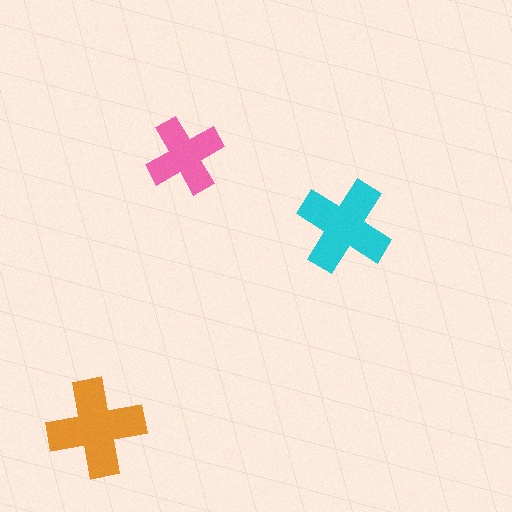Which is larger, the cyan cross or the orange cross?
The orange one.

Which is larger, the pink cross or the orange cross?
The orange one.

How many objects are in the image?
There are 3 objects in the image.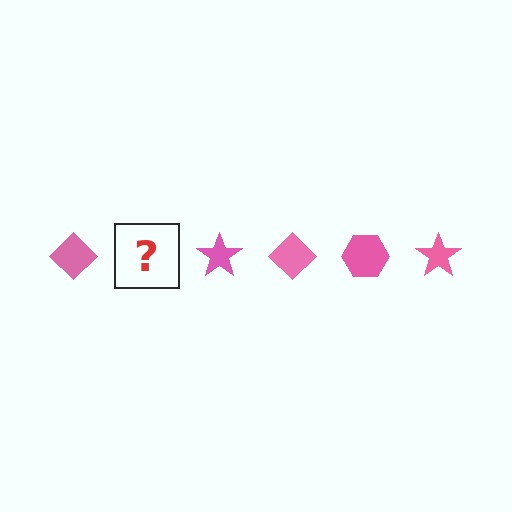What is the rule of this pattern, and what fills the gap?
The rule is that the pattern cycles through diamond, hexagon, star shapes in pink. The gap should be filled with a pink hexagon.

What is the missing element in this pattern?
The missing element is a pink hexagon.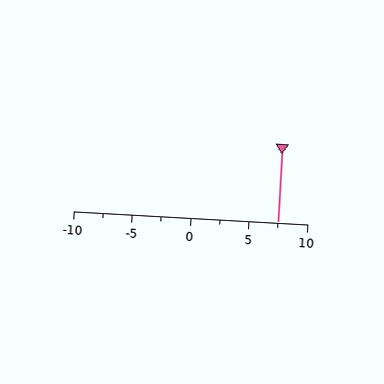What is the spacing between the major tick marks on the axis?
The major ticks are spaced 5 apart.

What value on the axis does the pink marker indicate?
The marker indicates approximately 7.5.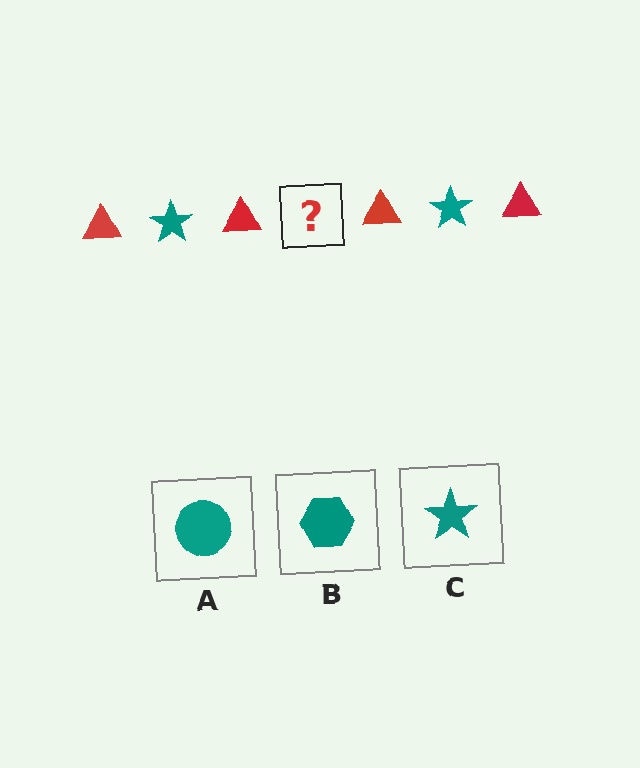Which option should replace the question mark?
Option C.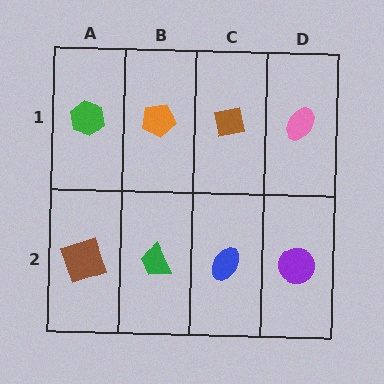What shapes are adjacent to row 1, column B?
A green trapezoid (row 2, column B), a green hexagon (row 1, column A), a brown square (row 1, column C).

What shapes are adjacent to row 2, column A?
A green hexagon (row 1, column A), a green trapezoid (row 2, column B).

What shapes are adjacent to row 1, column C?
A blue ellipse (row 2, column C), an orange pentagon (row 1, column B), a pink ellipse (row 1, column D).